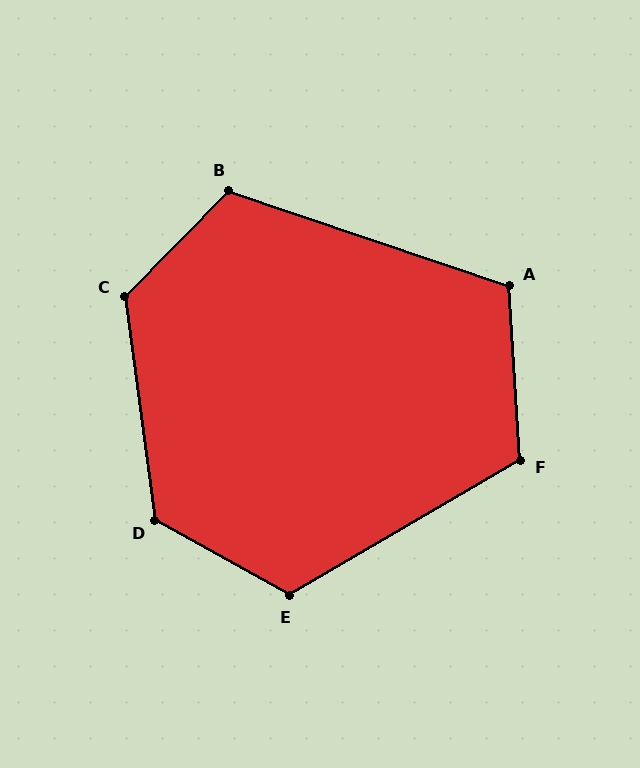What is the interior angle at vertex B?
Approximately 116 degrees (obtuse).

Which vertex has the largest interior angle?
C, at approximately 128 degrees.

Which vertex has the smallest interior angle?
A, at approximately 112 degrees.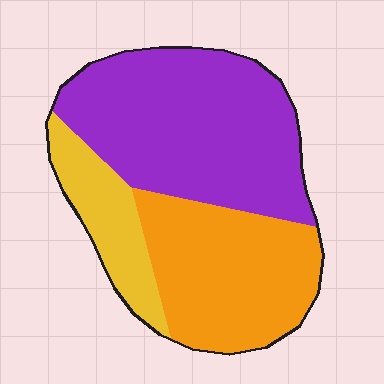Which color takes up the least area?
Yellow, at roughly 15%.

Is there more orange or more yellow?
Orange.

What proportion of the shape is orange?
Orange covers roughly 35% of the shape.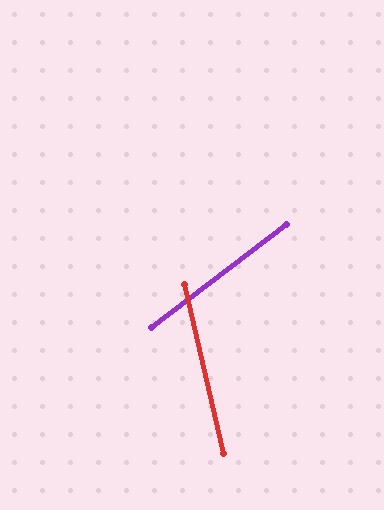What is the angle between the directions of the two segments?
Approximately 66 degrees.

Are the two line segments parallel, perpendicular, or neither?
Neither parallel nor perpendicular — they differ by about 66°.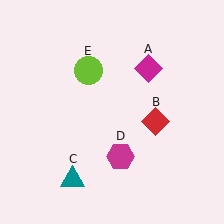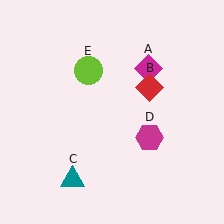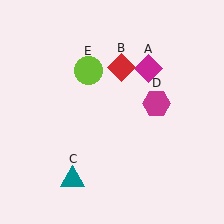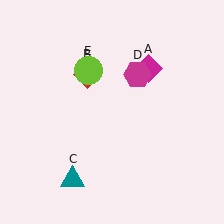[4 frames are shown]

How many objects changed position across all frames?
2 objects changed position: red diamond (object B), magenta hexagon (object D).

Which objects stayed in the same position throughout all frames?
Magenta diamond (object A) and teal triangle (object C) and lime circle (object E) remained stationary.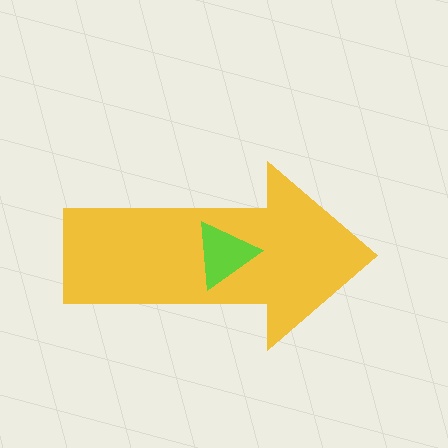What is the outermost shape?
The yellow arrow.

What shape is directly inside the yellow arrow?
The lime triangle.